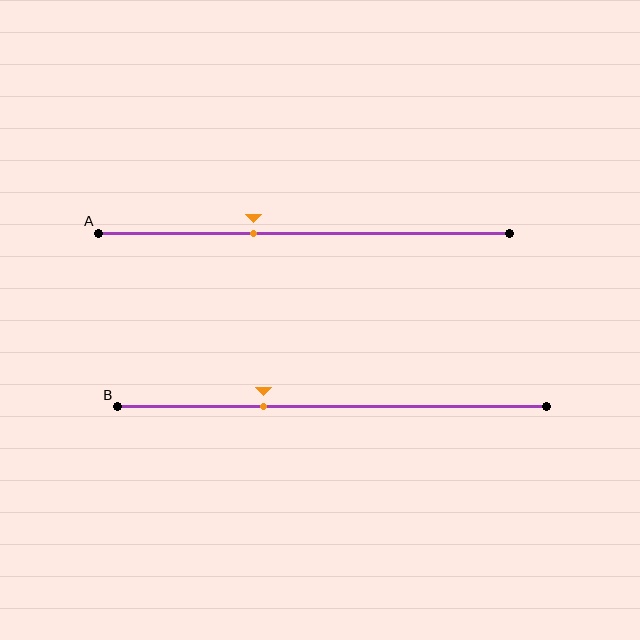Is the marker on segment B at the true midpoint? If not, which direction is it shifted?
No, the marker on segment B is shifted to the left by about 16% of the segment length.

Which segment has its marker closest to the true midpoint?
Segment A has its marker closest to the true midpoint.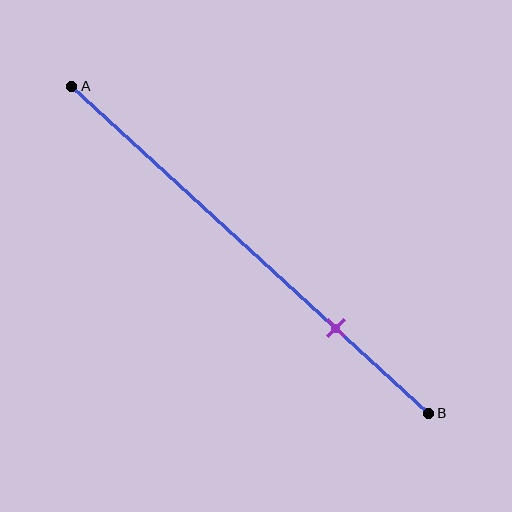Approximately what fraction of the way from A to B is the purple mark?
The purple mark is approximately 75% of the way from A to B.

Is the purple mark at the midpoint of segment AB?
No, the mark is at about 75% from A, not at the 50% midpoint.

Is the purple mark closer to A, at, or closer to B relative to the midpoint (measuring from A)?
The purple mark is closer to point B than the midpoint of segment AB.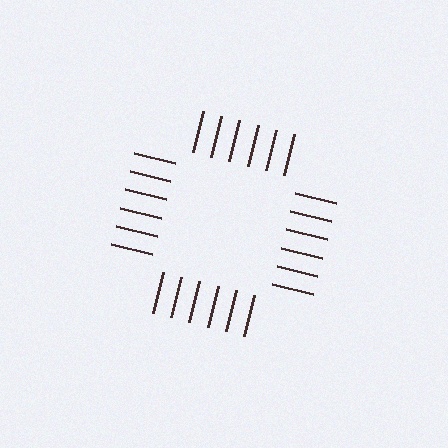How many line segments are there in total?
24 — 6 along each of the 4 edges.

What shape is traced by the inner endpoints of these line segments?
An illusory square — the line segments terminate on its edges but no continuous stroke is drawn.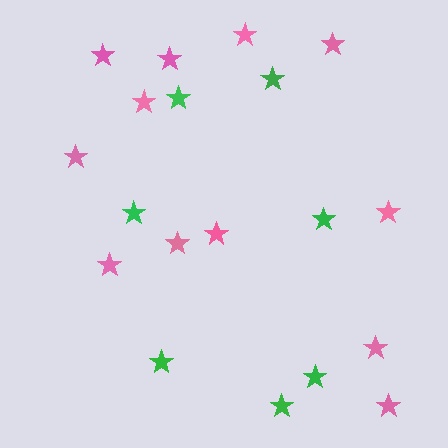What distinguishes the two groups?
There are 2 groups: one group of green stars (7) and one group of pink stars (12).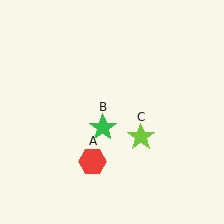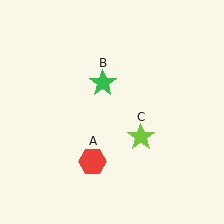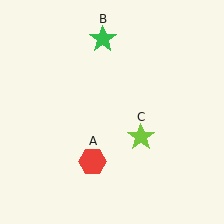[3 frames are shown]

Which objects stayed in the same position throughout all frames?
Red hexagon (object A) and lime star (object C) remained stationary.